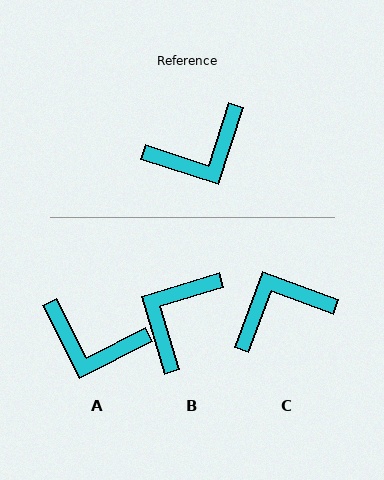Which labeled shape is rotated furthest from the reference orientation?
C, about 178 degrees away.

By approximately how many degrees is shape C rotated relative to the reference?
Approximately 178 degrees counter-clockwise.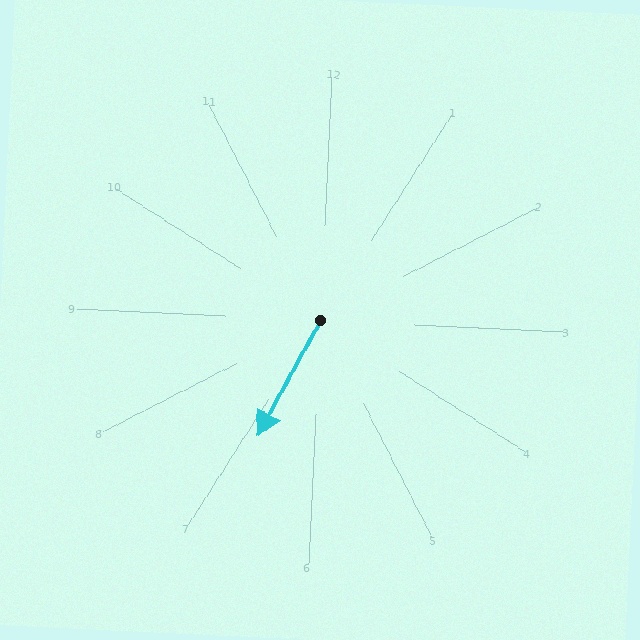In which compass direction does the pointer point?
Southwest.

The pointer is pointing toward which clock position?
Roughly 7 o'clock.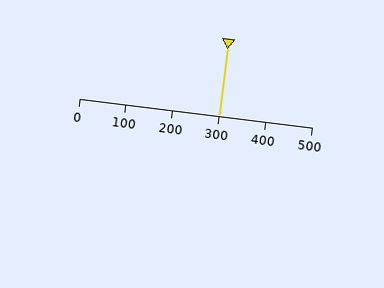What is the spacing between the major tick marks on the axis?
The major ticks are spaced 100 apart.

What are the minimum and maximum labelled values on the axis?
The axis runs from 0 to 500.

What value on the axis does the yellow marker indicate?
The marker indicates approximately 300.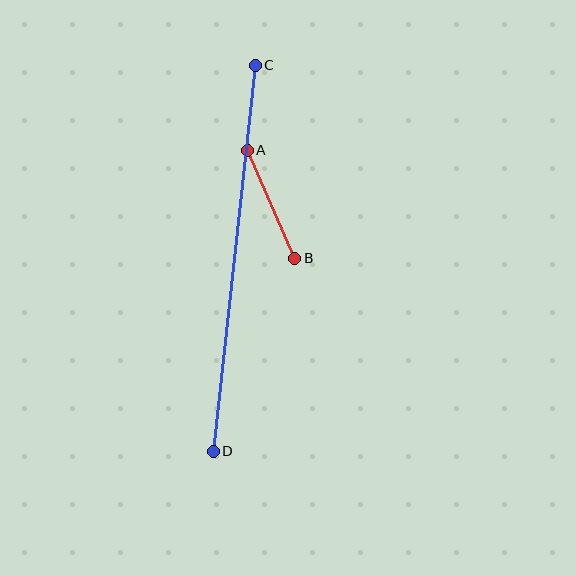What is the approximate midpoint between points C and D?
The midpoint is at approximately (234, 258) pixels.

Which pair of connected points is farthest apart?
Points C and D are farthest apart.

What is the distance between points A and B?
The distance is approximately 118 pixels.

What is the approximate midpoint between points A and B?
The midpoint is at approximately (271, 204) pixels.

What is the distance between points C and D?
The distance is approximately 388 pixels.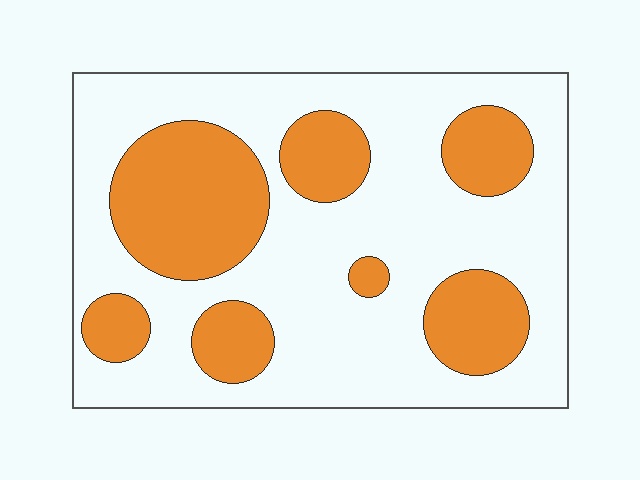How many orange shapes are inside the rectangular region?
7.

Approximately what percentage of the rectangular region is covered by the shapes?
Approximately 30%.